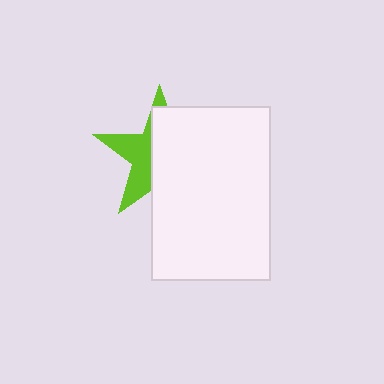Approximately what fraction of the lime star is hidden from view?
Roughly 60% of the lime star is hidden behind the white rectangle.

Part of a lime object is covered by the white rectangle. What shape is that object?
It is a star.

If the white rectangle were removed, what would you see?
You would see the complete lime star.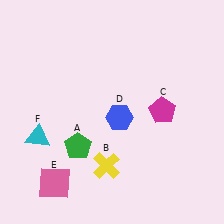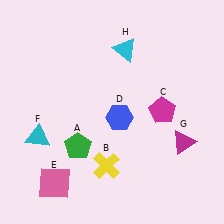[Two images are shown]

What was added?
A magenta triangle (G), a cyan triangle (H) were added in Image 2.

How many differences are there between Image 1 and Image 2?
There are 2 differences between the two images.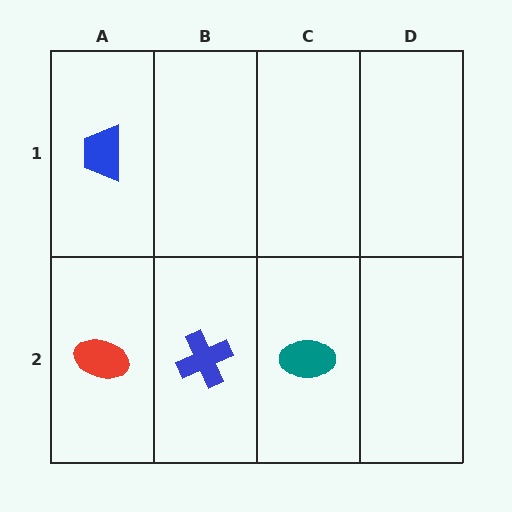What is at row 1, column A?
A blue trapezoid.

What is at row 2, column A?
A red ellipse.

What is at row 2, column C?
A teal ellipse.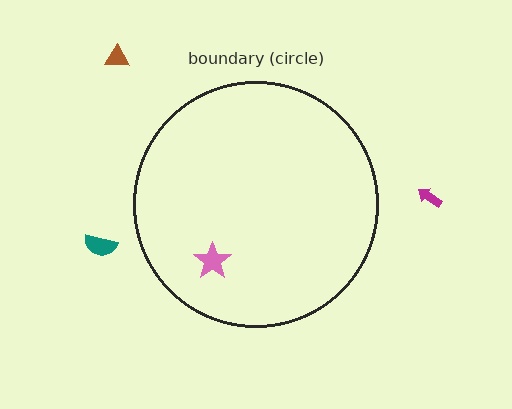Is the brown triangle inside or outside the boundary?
Outside.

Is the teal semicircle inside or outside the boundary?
Outside.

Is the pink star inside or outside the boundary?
Inside.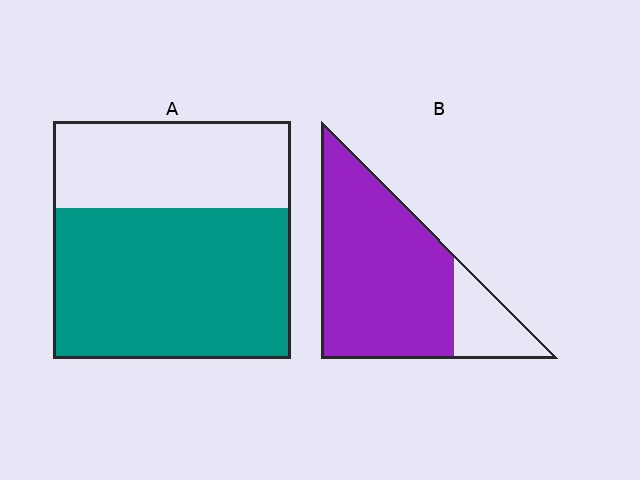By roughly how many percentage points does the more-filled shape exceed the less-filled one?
By roughly 15 percentage points (B over A).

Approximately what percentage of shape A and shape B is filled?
A is approximately 65% and B is approximately 80%.